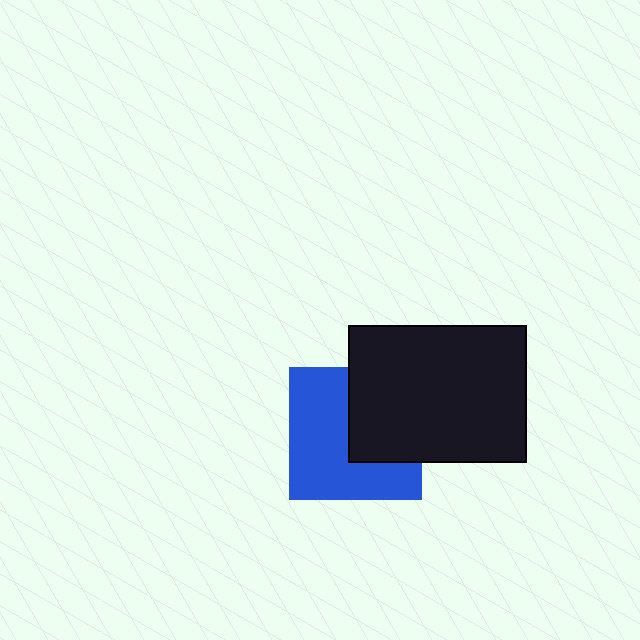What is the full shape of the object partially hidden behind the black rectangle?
The partially hidden object is a blue square.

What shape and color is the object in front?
The object in front is a black rectangle.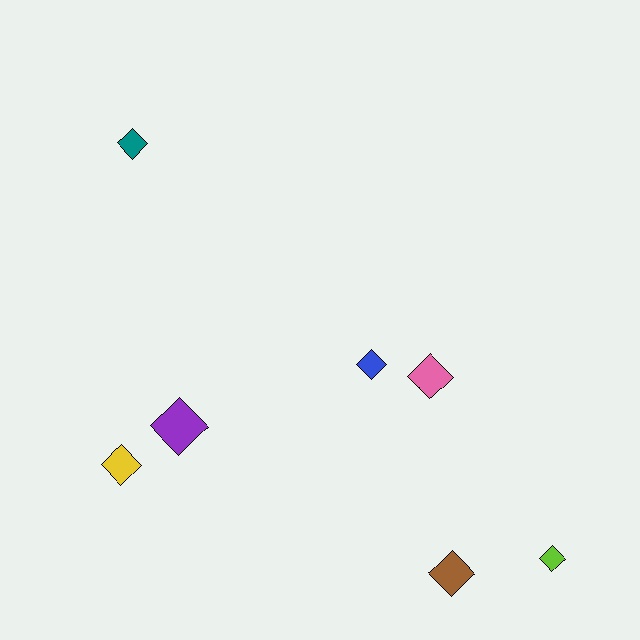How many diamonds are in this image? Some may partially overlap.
There are 7 diamonds.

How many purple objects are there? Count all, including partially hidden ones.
There is 1 purple object.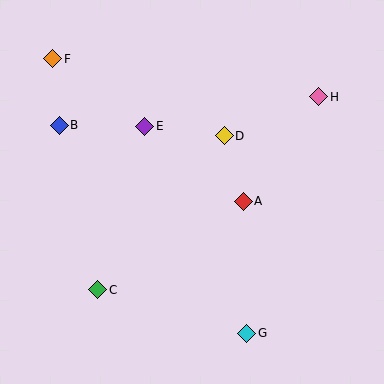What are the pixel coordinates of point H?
Point H is at (319, 97).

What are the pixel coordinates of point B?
Point B is at (59, 125).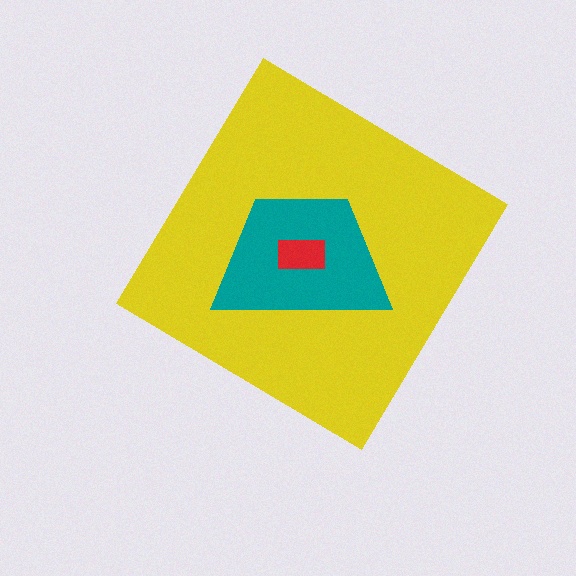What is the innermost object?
The red rectangle.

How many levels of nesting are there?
3.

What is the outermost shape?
The yellow diamond.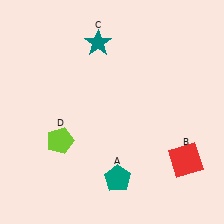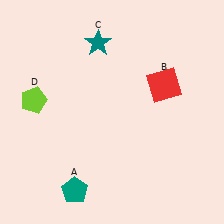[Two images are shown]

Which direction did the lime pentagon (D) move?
The lime pentagon (D) moved up.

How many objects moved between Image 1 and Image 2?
3 objects moved between the two images.